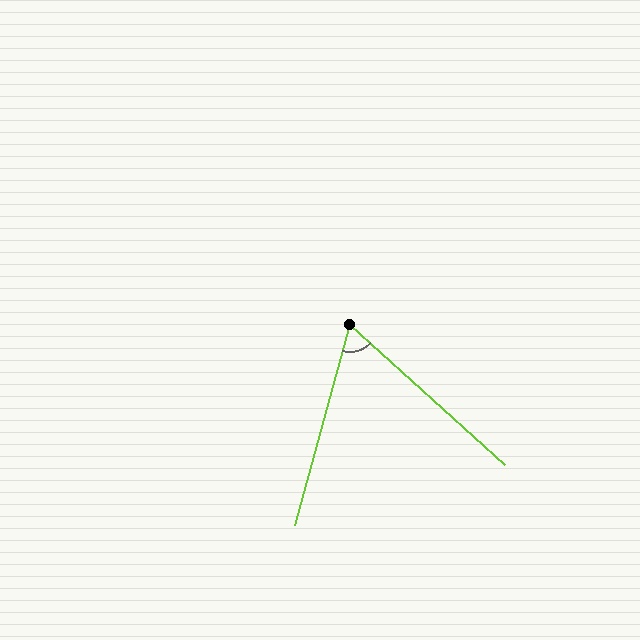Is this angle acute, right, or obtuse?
It is acute.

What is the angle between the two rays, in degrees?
Approximately 63 degrees.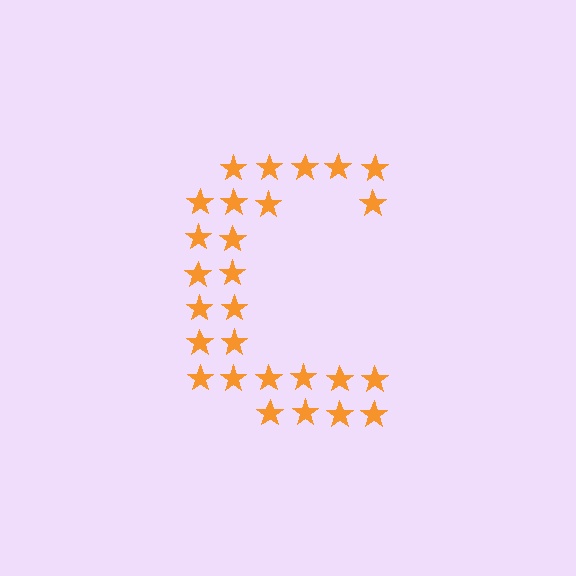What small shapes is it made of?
It is made of small stars.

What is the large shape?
The large shape is the letter C.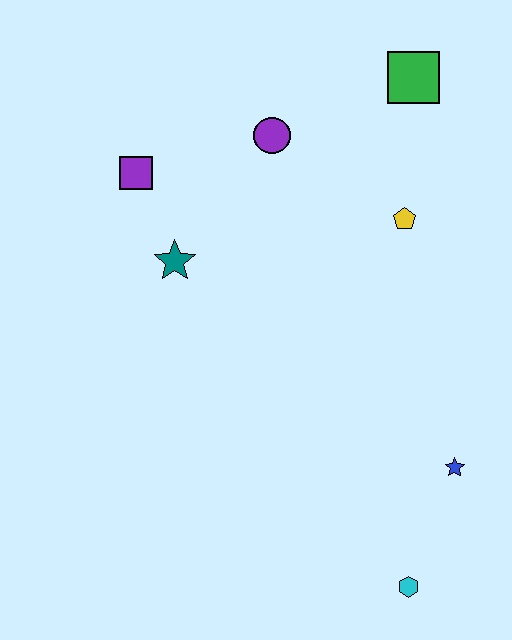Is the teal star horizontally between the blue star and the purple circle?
No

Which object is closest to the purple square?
The teal star is closest to the purple square.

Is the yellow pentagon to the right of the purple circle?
Yes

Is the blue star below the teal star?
Yes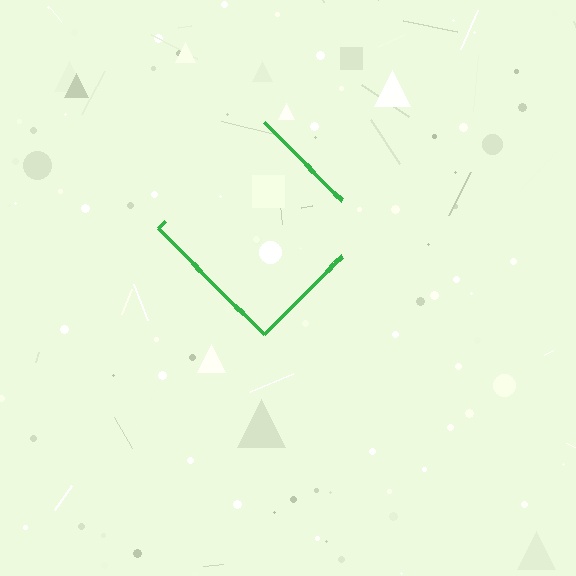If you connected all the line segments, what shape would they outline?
They would outline a diamond.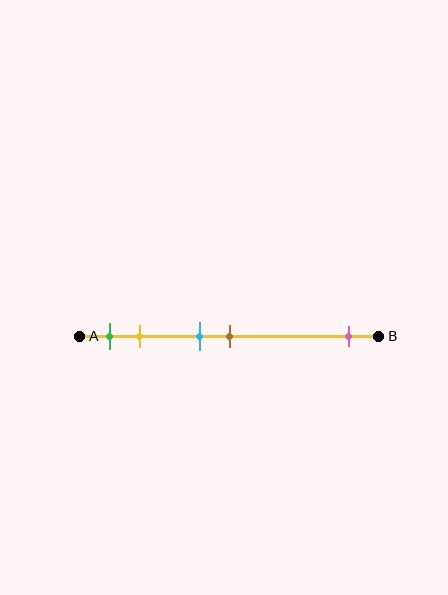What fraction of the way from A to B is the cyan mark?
The cyan mark is approximately 40% (0.4) of the way from A to B.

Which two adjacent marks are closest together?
The cyan and brown marks are the closest adjacent pair.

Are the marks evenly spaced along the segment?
No, the marks are not evenly spaced.